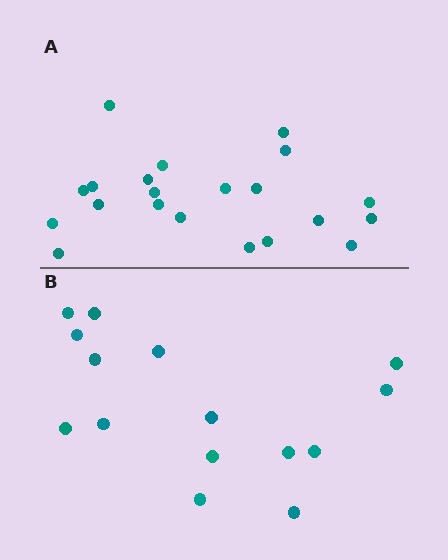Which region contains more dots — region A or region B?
Region A (the top region) has more dots.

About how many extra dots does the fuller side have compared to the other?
Region A has about 6 more dots than region B.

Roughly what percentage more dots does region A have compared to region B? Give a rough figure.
About 40% more.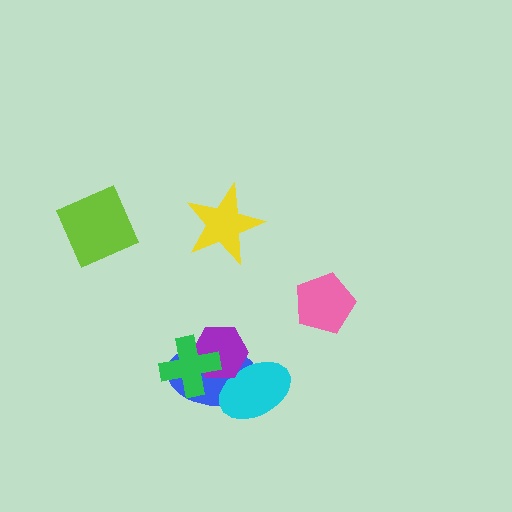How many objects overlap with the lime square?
0 objects overlap with the lime square.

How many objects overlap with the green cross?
2 objects overlap with the green cross.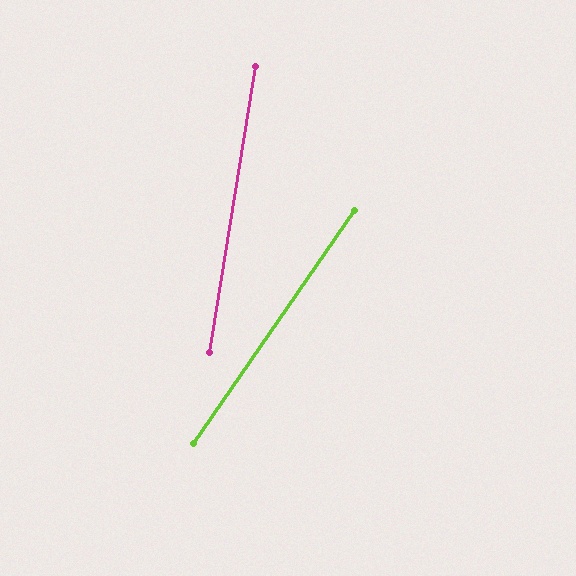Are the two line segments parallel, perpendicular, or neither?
Neither parallel nor perpendicular — they differ by about 25°.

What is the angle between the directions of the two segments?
Approximately 25 degrees.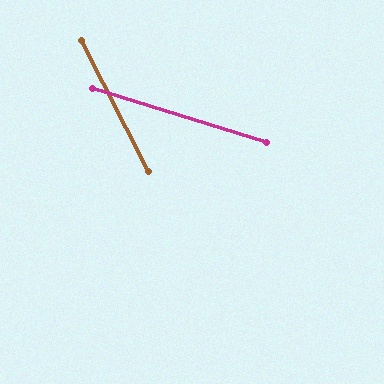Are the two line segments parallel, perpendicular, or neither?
Neither parallel nor perpendicular — they differ by about 46°.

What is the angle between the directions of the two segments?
Approximately 46 degrees.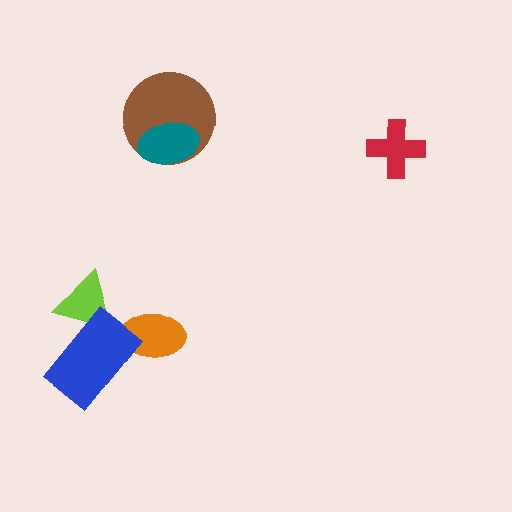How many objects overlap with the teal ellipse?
1 object overlaps with the teal ellipse.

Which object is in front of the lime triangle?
The blue rectangle is in front of the lime triangle.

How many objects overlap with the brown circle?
1 object overlaps with the brown circle.